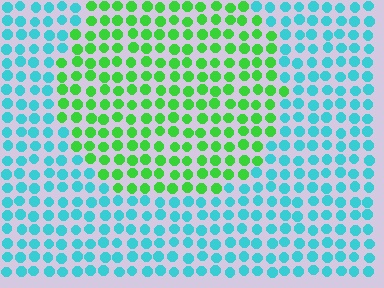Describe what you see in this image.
The image is filled with small cyan elements in a uniform arrangement. A circle-shaped region is visible where the elements are tinted to a slightly different hue, forming a subtle color boundary.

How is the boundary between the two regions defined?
The boundary is defined purely by a slight shift in hue (about 62 degrees). Spacing, size, and orientation are identical on both sides.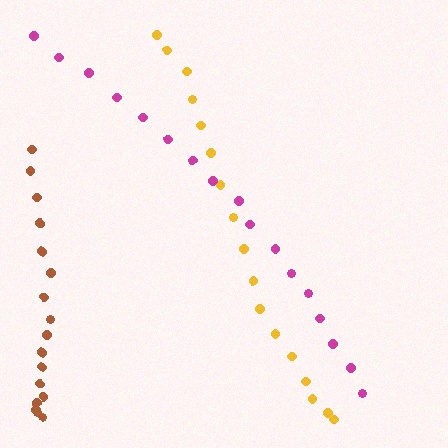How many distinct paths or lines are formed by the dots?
There are 3 distinct paths.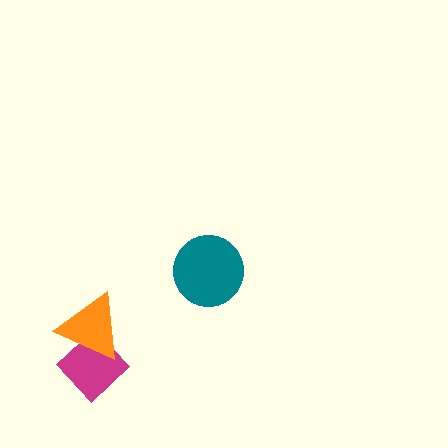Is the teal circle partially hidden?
No, no other shape covers it.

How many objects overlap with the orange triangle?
1 object overlaps with the orange triangle.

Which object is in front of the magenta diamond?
The orange triangle is in front of the magenta diamond.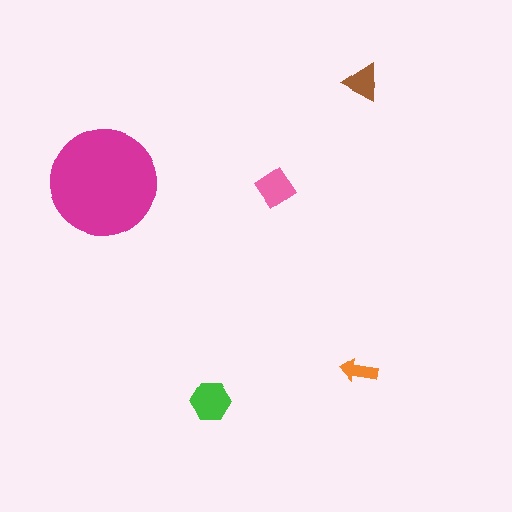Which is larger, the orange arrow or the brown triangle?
The brown triangle.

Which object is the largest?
The magenta circle.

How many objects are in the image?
There are 5 objects in the image.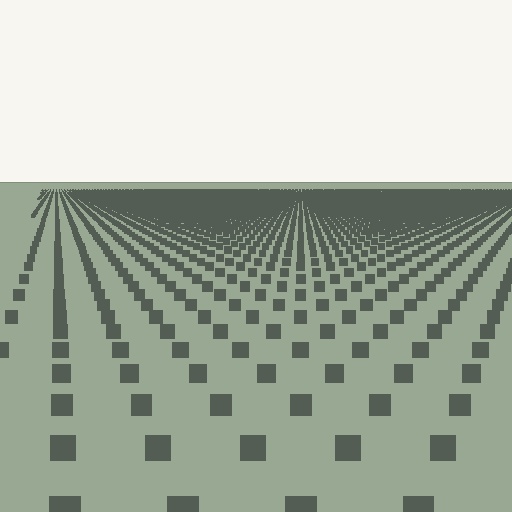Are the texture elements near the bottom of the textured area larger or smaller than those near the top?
Larger. Near the bottom, elements are closer to the viewer and appear at a bigger on-screen size.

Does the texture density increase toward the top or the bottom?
Density increases toward the top.